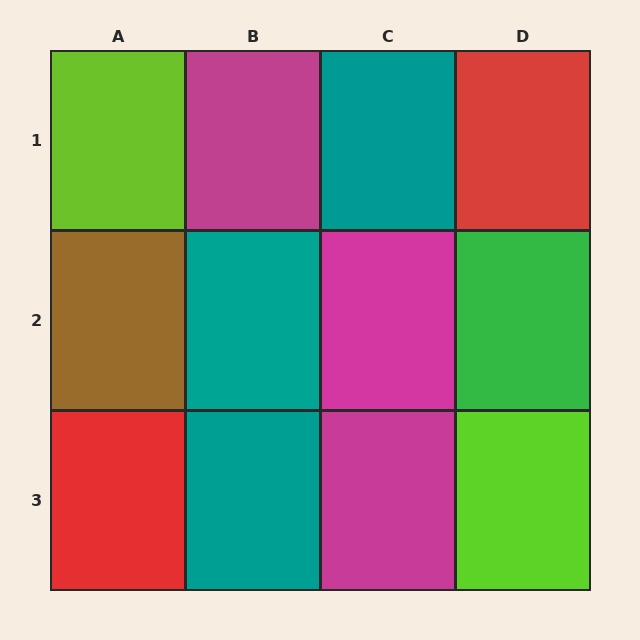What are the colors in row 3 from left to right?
Red, teal, magenta, lime.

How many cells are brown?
1 cell is brown.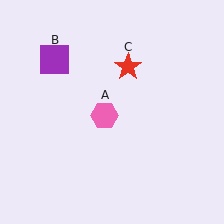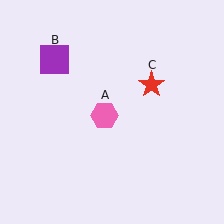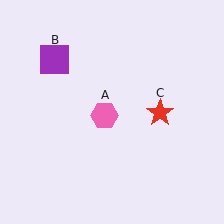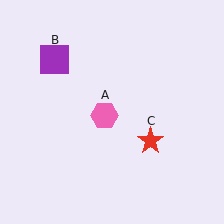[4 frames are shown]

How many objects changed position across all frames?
1 object changed position: red star (object C).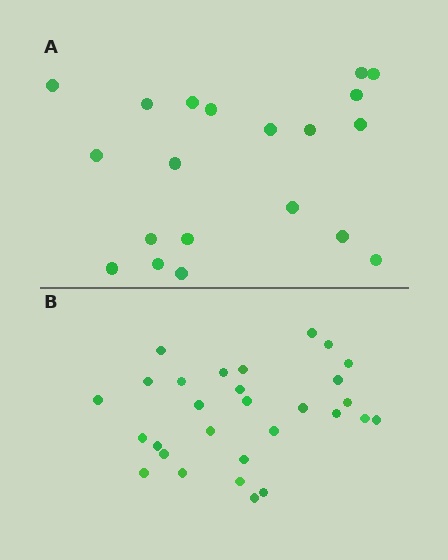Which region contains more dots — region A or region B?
Region B (the bottom region) has more dots.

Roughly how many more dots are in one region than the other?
Region B has roughly 8 or so more dots than region A.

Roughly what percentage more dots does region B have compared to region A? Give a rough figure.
About 45% more.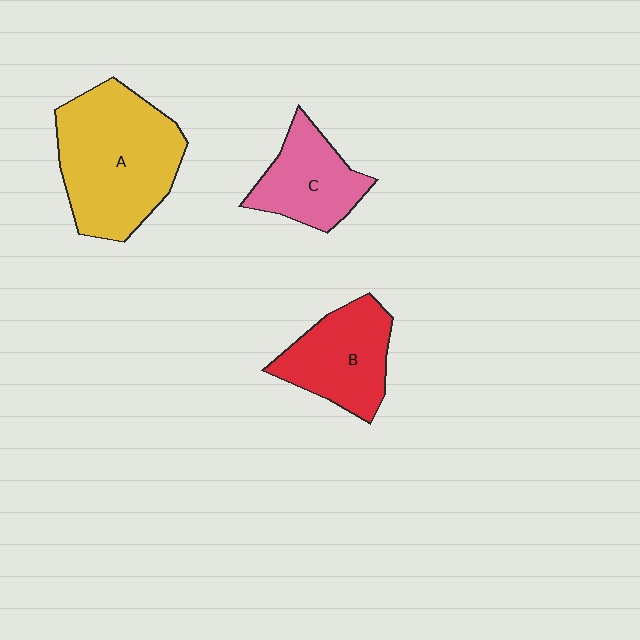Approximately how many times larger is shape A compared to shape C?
Approximately 1.8 times.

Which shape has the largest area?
Shape A (yellow).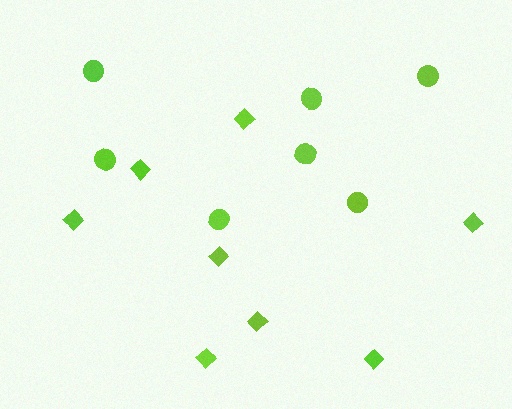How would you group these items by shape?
There are 2 groups: one group of diamonds (8) and one group of circles (7).